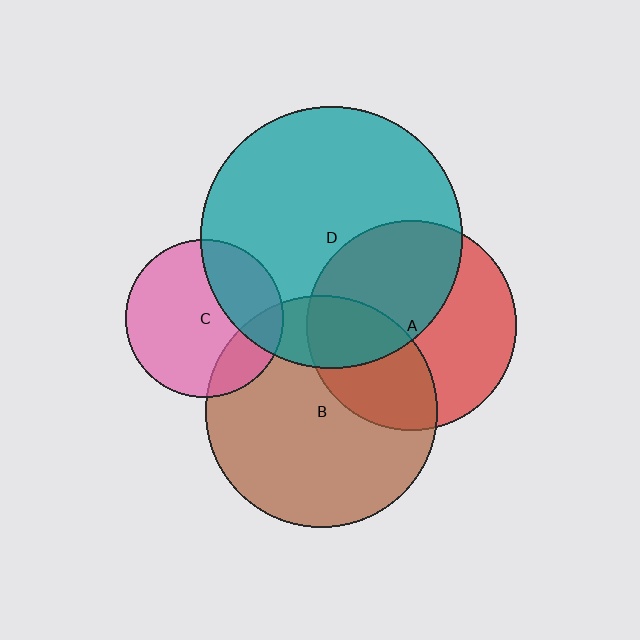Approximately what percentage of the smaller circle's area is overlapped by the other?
Approximately 30%.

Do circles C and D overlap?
Yes.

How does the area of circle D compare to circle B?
Approximately 1.3 times.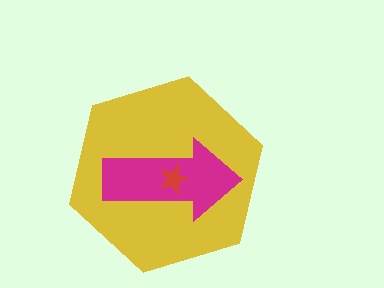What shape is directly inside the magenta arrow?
The red star.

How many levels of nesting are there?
3.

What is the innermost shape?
The red star.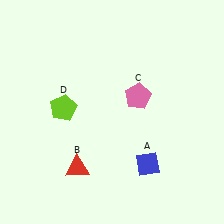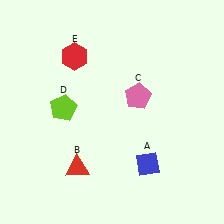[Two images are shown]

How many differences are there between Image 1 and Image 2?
There is 1 difference between the two images.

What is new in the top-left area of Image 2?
A red hexagon (E) was added in the top-left area of Image 2.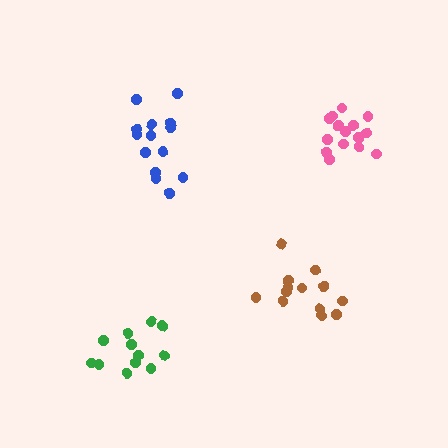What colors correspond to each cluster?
The clusters are colored: blue, brown, green, pink.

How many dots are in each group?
Group 1: 14 dots, Group 2: 13 dots, Group 3: 12 dots, Group 4: 15 dots (54 total).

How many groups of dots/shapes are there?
There are 4 groups.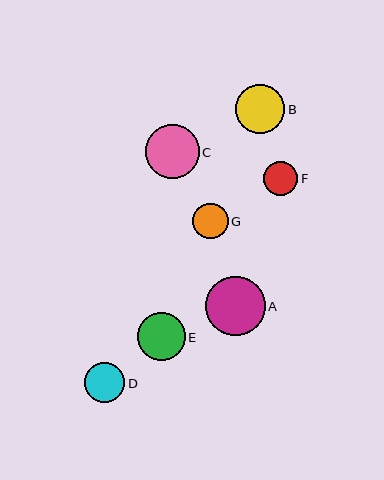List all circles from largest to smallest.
From largest to smallest: A, C, B, E, D, G, F.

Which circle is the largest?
Circle A is the largest with a size of approximately 59 pixels.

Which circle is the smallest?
Circle F is the smallest with a size of approximately 34 pixels.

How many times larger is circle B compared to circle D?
Circle B is approximately 1.2 times the size of circle D.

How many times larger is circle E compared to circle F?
Circle E is approximately 1.4 times the size of circle F.